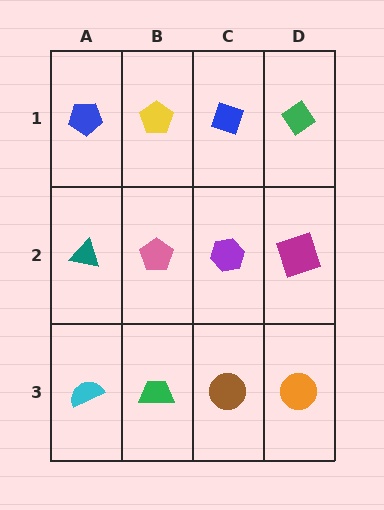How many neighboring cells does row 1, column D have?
2.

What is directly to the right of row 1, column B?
A blue diamond.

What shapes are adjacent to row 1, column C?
A purple hexagon (row 2, column C), a yellow pentagon (row 1, column B), a green diamond (row 1, column D).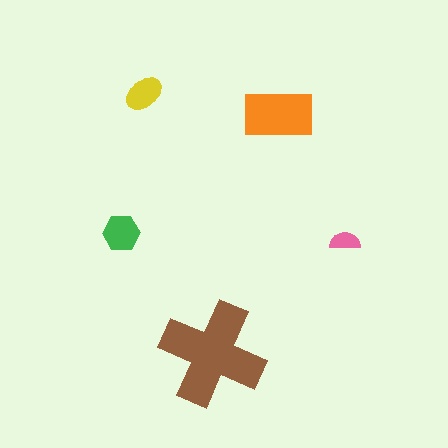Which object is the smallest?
The pink semicircle.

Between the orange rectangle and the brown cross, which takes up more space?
The brown cross.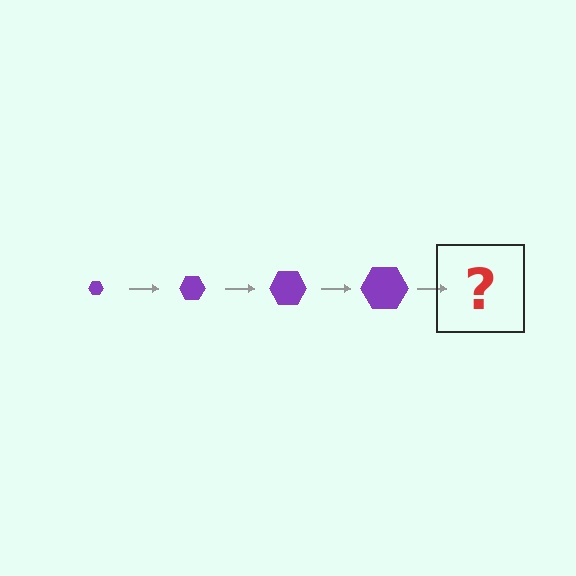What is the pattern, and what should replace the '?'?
The pattern is that the hexagon gets progressively larger each step. The '?' should be a purple hexagon, larger than the previous one.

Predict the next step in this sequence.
The next step is a purple hexagon, larger than the previous one.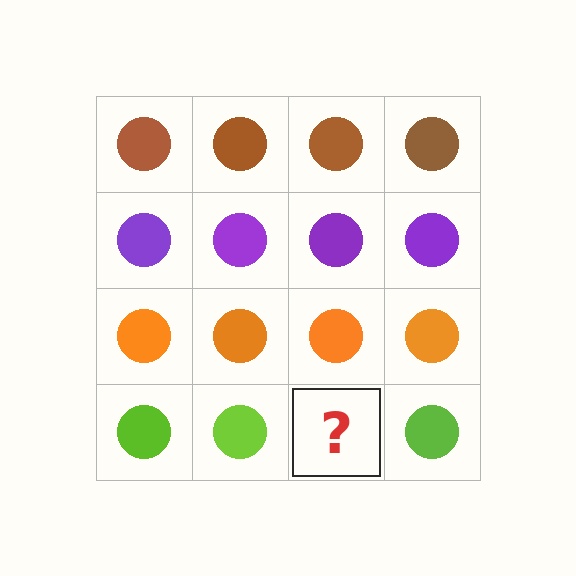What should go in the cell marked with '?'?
The missing cell should contain a lime circle.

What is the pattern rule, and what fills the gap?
The rule is that each row has a consistent color. The gap should be filled with a lime circle.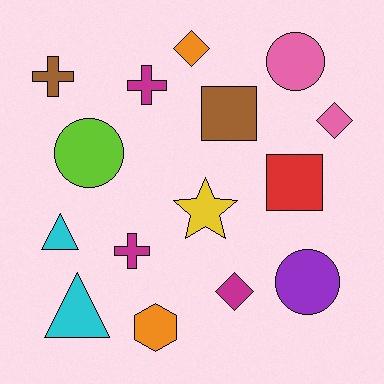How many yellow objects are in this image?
There is 1 yellow object.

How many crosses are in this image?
There are 3 crosses.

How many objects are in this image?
There are 15 objects.